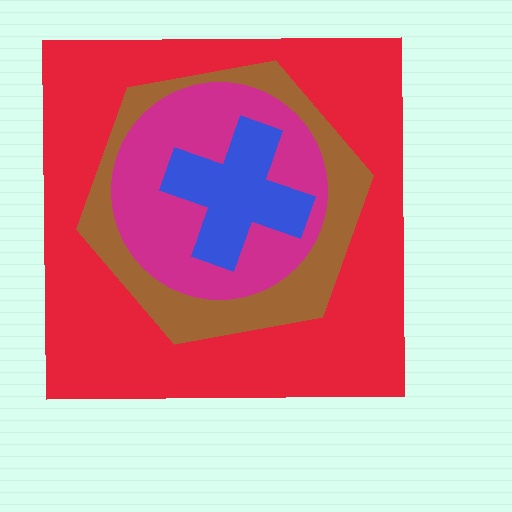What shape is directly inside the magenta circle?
The blue cross.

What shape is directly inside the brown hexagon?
The magenta circle.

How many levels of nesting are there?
4.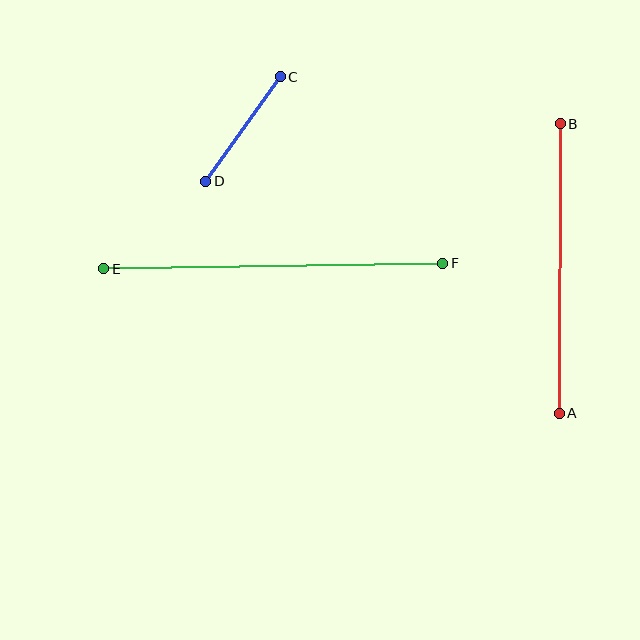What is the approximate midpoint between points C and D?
The midpoint is at approximately (243, 129) pixels.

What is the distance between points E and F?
The distance is approximately 339 pixels.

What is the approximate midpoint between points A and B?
The midpoint is at approximately (560, 269) pixels.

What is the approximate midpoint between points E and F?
The midpoint is at approximately (273, 266) pixels.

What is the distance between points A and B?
The distance is approximately 290 pixels.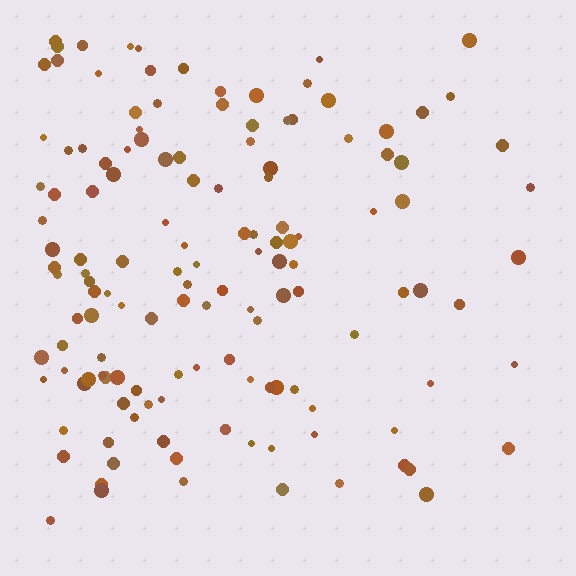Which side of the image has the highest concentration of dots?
The left.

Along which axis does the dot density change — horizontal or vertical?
Horizontal.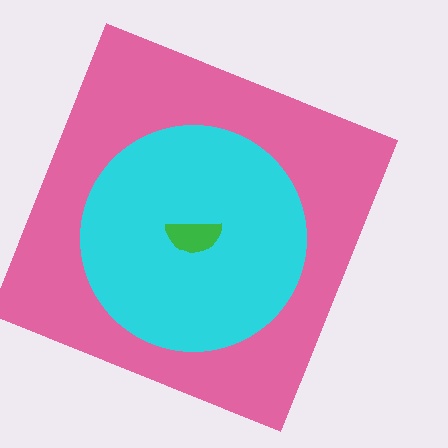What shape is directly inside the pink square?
The cyan circle.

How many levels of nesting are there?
3.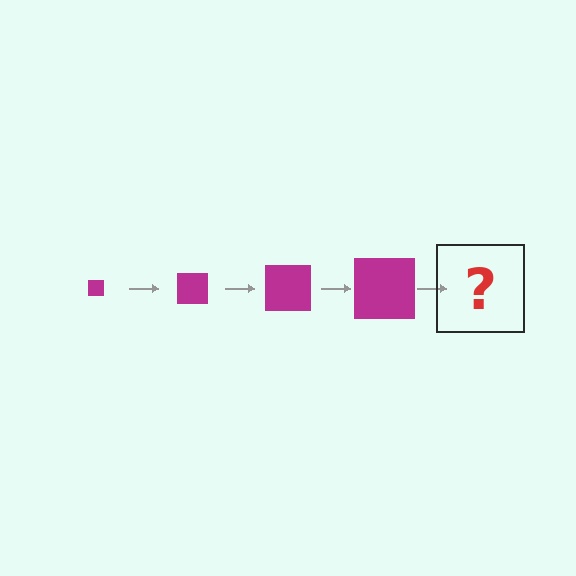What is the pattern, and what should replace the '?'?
The pattern is that the square gets progressively larger each step. The '?' should be a magenta square, larger than the previous one.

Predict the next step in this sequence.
The next step is a magenta square, larger than the previous one.